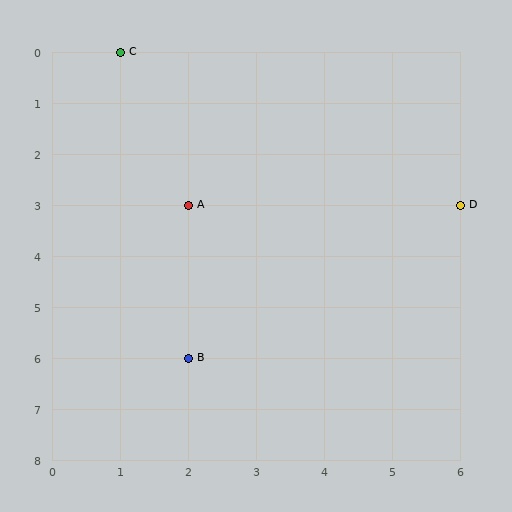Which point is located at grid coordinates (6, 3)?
Point D is at (6, 3).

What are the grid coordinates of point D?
Point D is at grid coordinates (6, 3).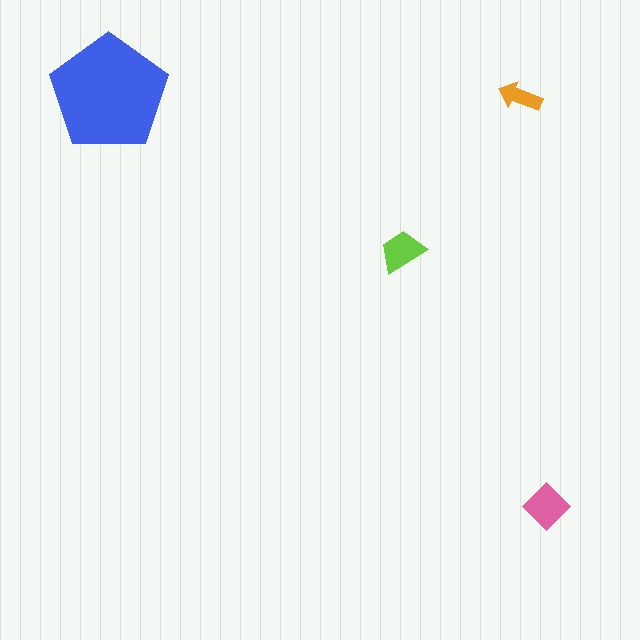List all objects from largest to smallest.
The blue pentagon, the pink diamond, the lime trapezoid, the orange arrow.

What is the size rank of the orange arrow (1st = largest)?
4th.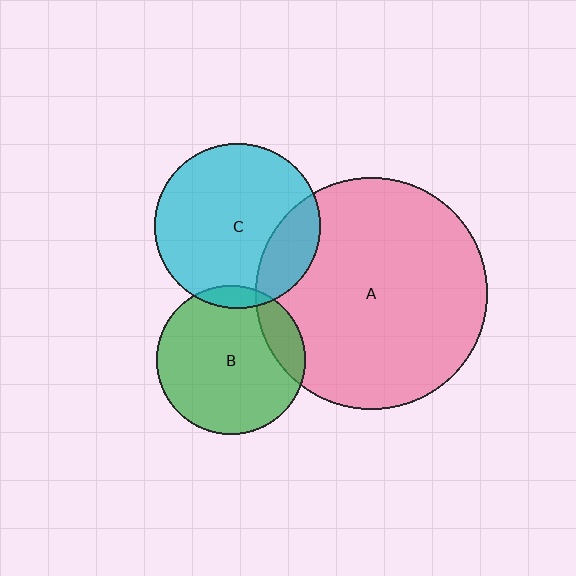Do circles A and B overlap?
Yes.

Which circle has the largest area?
Circle A (pink).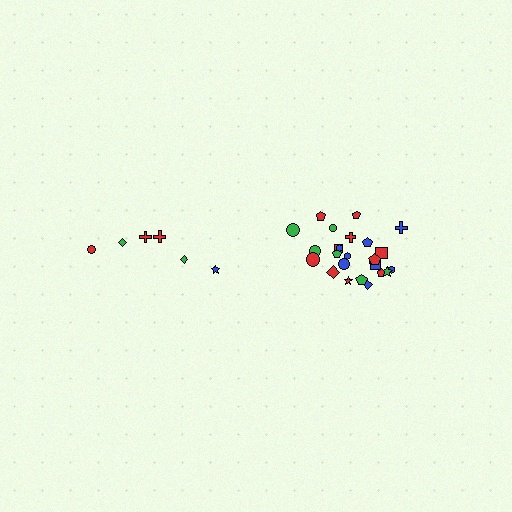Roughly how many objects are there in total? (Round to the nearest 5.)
Roughly 30 objects in total.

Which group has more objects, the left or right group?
The right group.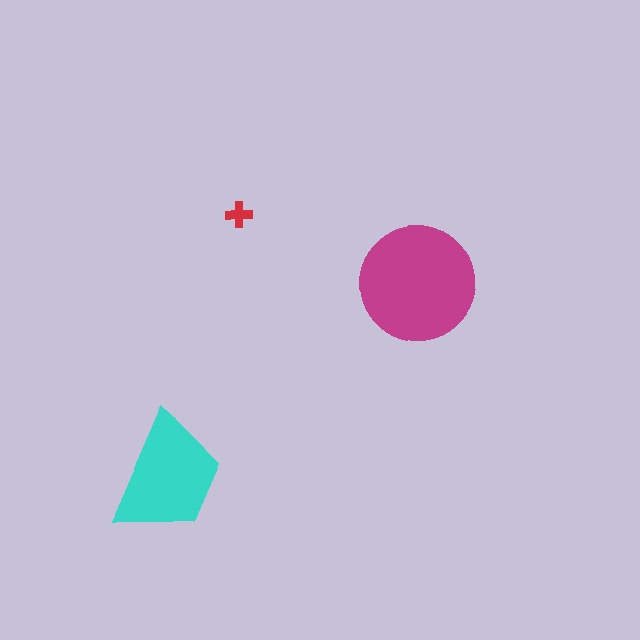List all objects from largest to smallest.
The magenta circle, the cyan trapezoid, the red cross.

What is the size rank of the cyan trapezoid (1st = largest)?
2nd.